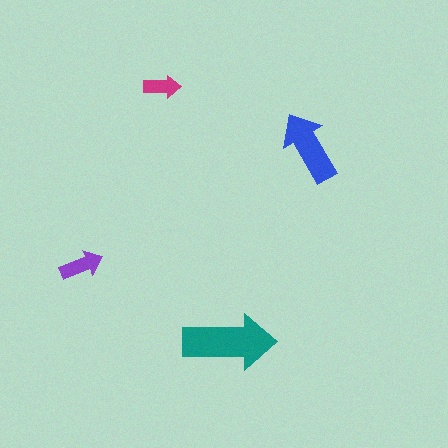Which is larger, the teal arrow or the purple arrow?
The teal one.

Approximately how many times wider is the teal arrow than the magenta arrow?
About 2.5 times wider.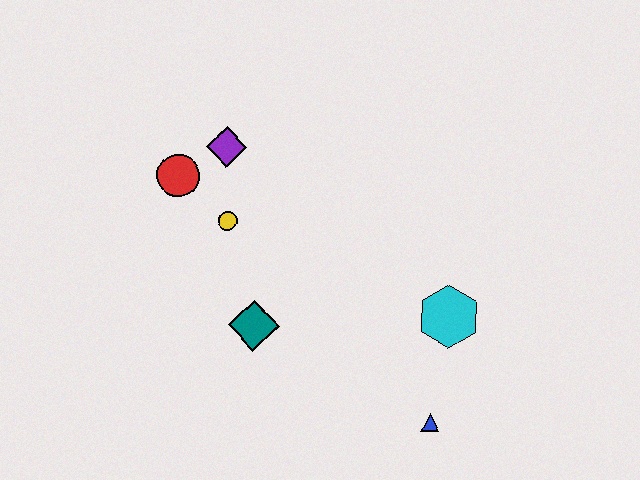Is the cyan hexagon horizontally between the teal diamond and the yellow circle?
No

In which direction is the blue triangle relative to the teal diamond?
The blue triangle is to the right of the teal diamond.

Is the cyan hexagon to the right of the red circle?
Yes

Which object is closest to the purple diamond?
The red circle is closest to the purple diamond.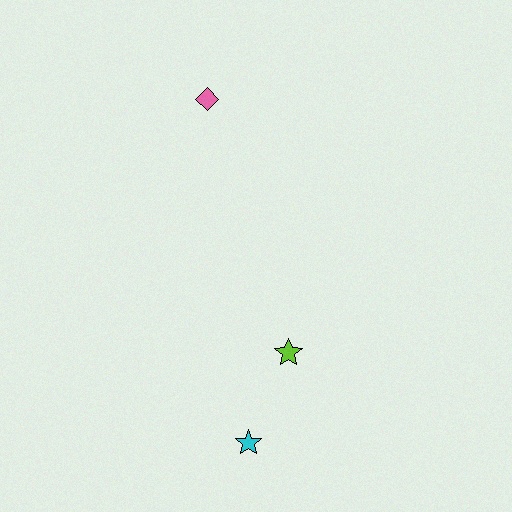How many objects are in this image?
There are 3 objects.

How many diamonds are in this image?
There is 1 diamond.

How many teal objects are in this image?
There are no teal objects.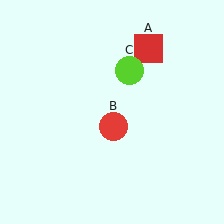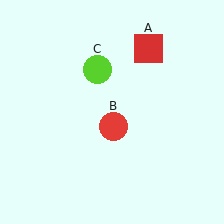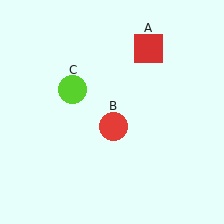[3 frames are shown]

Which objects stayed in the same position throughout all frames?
Red square (object A) and red circle (object B) remained stationary.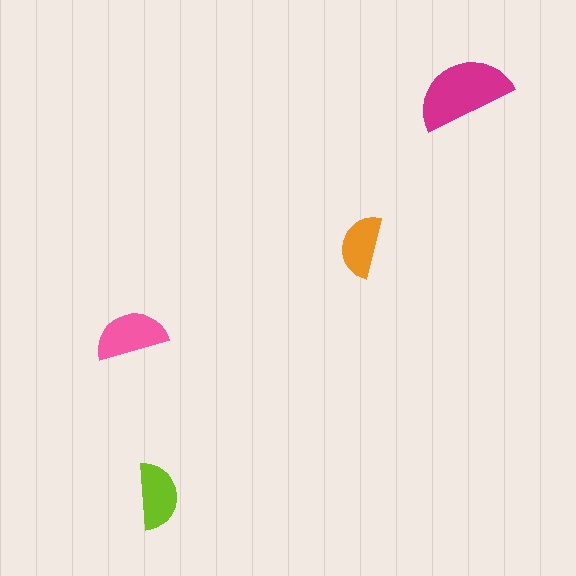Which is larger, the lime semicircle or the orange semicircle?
The lime one.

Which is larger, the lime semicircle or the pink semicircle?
The pink one.